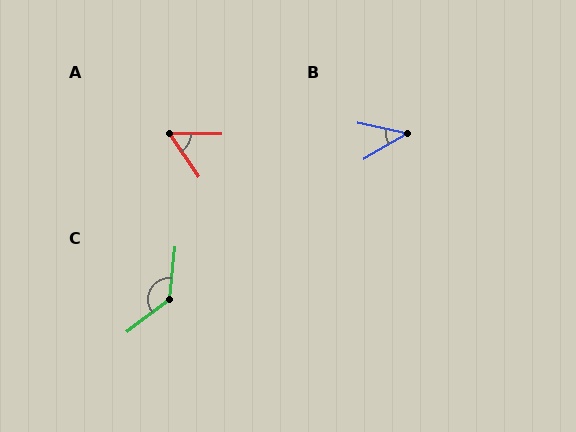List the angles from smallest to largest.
B (42°), A (56°), C (133°).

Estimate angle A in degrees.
Approximately 56 degrees.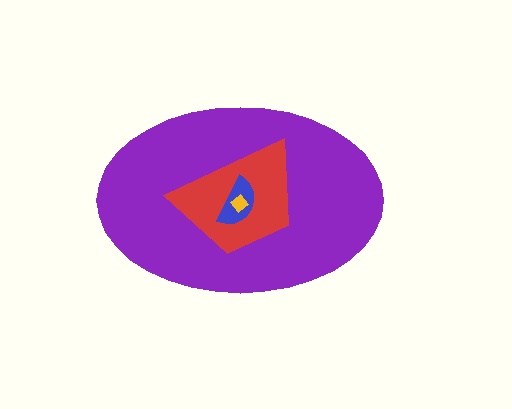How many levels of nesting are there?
4.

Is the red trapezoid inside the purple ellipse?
Yes.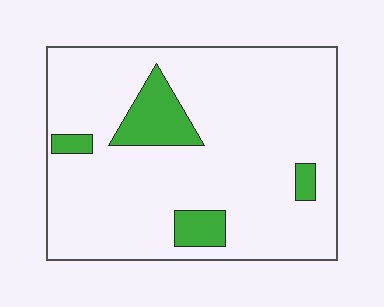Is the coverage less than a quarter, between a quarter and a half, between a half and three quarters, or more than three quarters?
Less than a quarter.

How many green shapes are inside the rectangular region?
4.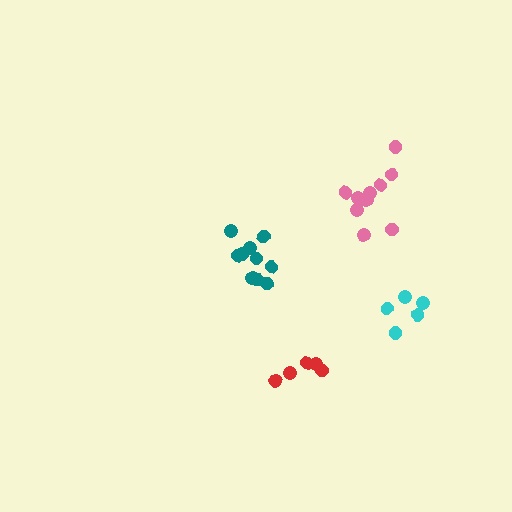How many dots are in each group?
Group 1: 10 dots, Group 2: 5 dots, Group 3: 5 dots, Group 4: 10 dots (30 total).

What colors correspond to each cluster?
The clusters are colored: pink, cyan, red, teal.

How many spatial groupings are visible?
There are 4 spatial groupings.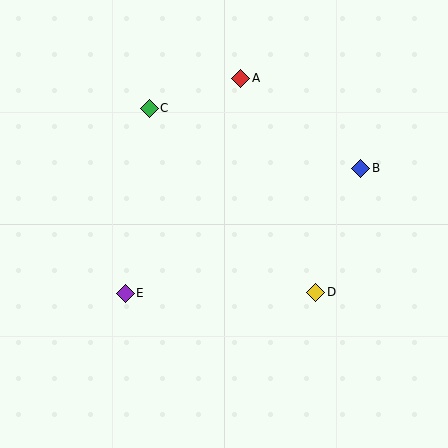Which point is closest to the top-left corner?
Point C is closest to the top-left corner.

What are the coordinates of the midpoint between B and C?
The midpoint between B and C is at (255, 138).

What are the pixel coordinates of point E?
Point E is at (125, 293).